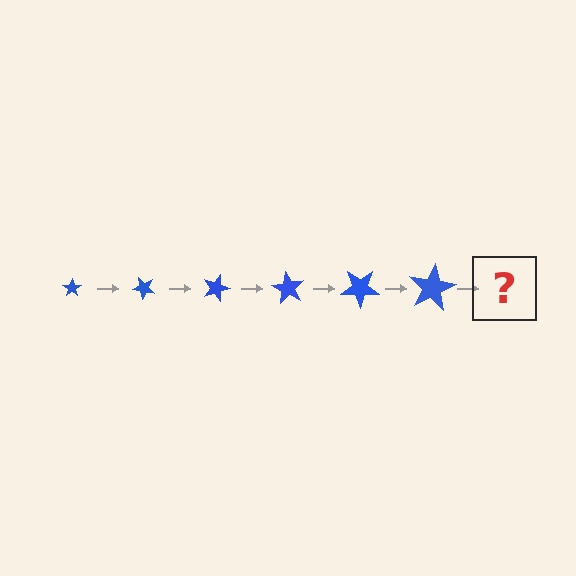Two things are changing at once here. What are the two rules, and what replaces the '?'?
The two rules are that the star grows larger each step and it rotates 45 degrees each step. The '?' should be a star, larger than the previous one and rotated 270 degrees from the start.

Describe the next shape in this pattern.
It should be a star, larger than the previous one and rotated 270 degrees from the start.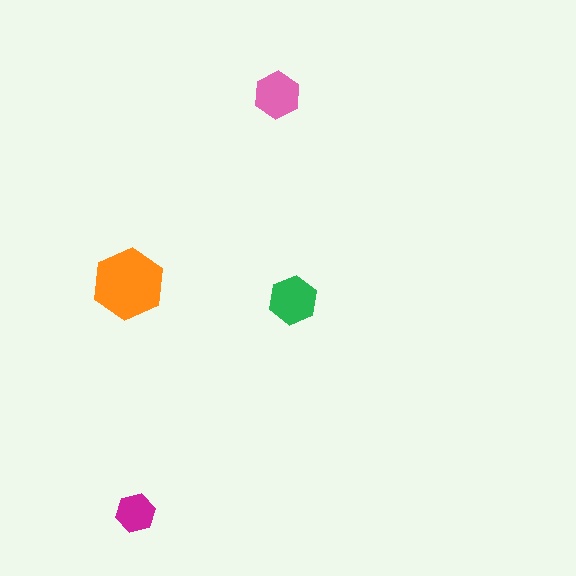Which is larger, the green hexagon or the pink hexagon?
The green one.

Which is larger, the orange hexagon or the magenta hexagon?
The orange one.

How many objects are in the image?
There are 4 objects in the image.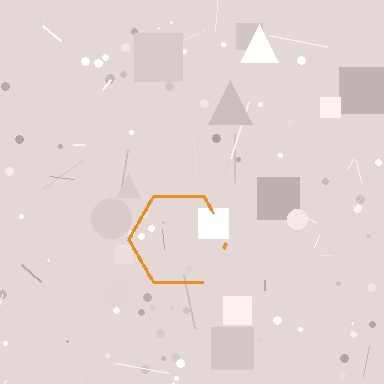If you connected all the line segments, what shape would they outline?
They would outline a hexagon.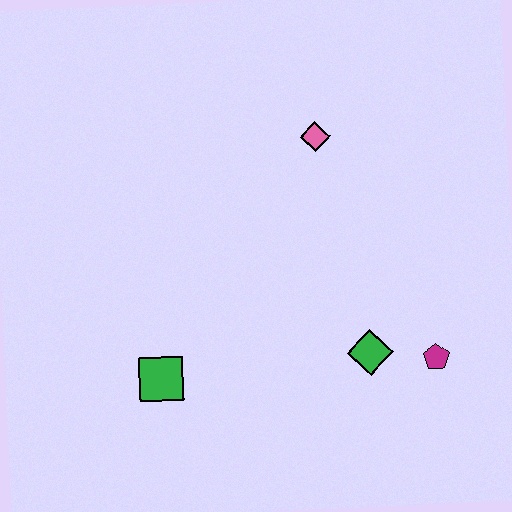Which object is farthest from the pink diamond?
The green square is farthest from the pink diamond.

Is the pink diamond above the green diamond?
Yes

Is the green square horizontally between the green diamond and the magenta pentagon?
No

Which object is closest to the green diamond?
The magenta pentagon is closest to the green diamond.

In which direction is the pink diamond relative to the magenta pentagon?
The pink diamond is above the magenta pentagon.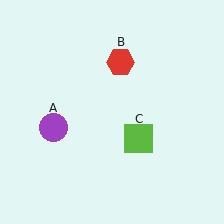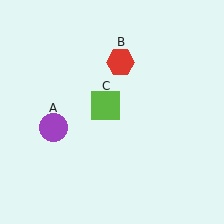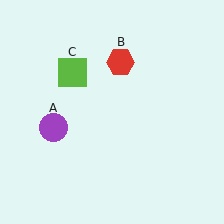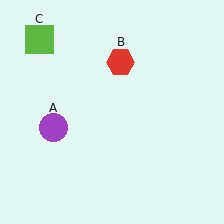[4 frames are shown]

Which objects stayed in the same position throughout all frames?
Purple circle (object A) and red hexagon (object B) remained stationary.